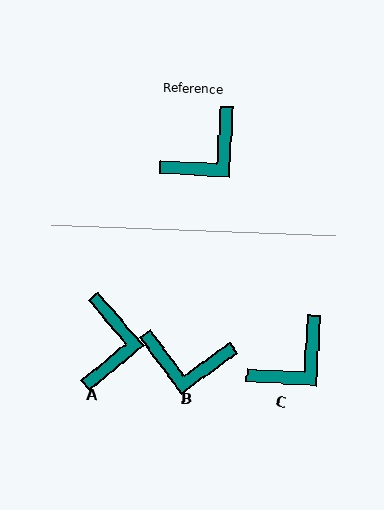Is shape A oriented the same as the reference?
No, it is off by about 43 degrees.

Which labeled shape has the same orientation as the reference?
C.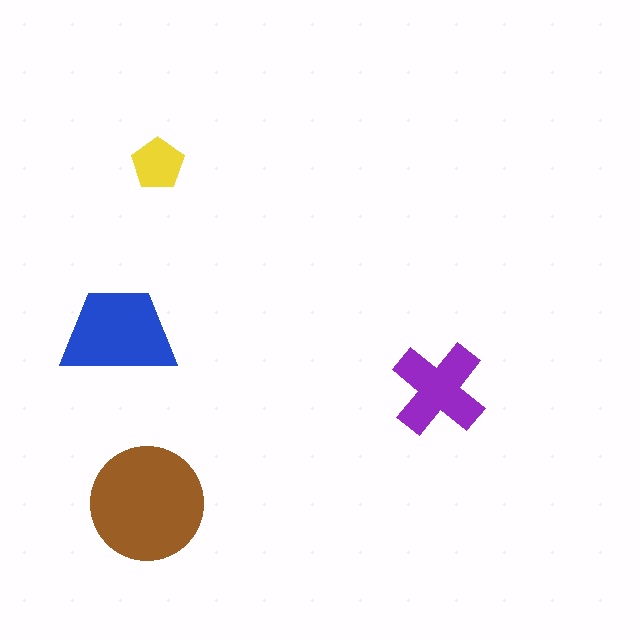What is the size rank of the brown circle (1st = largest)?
1st.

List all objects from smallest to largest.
The yellow pentagon, the purple cross, the blue trapezoid, the brown circle.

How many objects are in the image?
There are 4 objects in the image.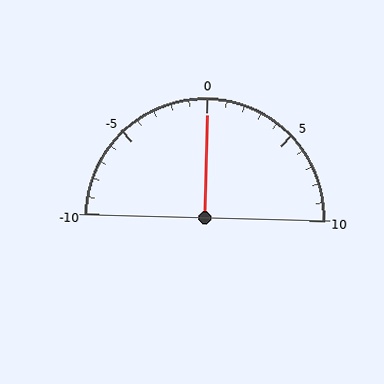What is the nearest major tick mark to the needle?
The nearest major tick mark is 0.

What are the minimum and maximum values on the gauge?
The gauge ranges from -10 to 10.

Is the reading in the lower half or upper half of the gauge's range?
The reading is in the upper half of the range (-10 to 10).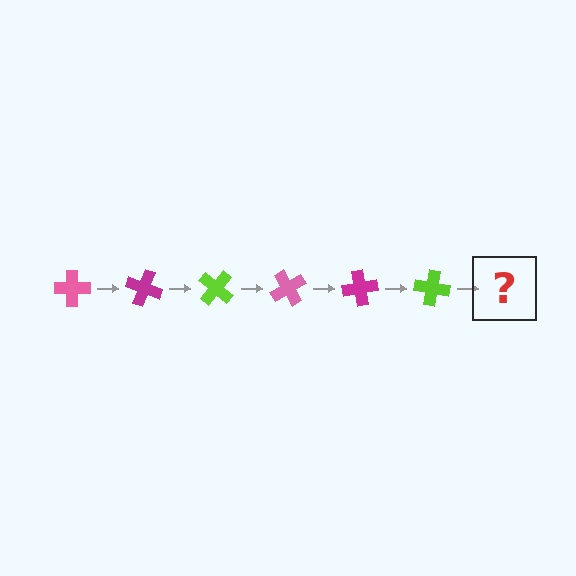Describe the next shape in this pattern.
It should be a pink cross, rotated 120 degrees from the start.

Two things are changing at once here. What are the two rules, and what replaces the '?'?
The two rules are that it rotates 20 degrees each step and the color cycles through pink, magenta, and lime. The '?' should be a pink cross, rotated 120 degrees from the start.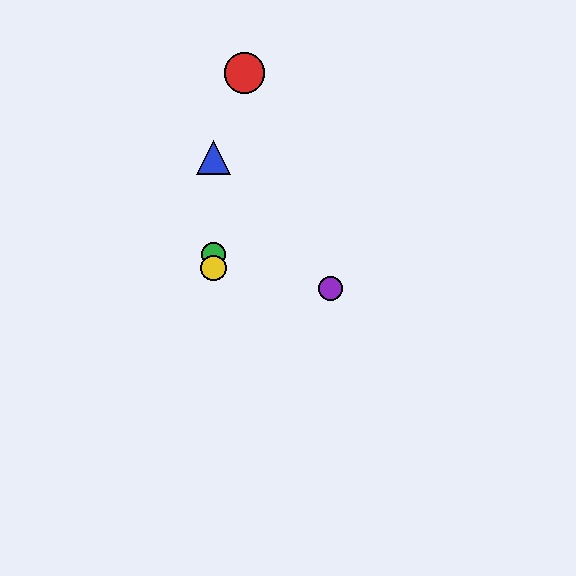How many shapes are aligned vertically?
3 shapes (the blue triangle, the green circle, the yellow circle) are aligned vertically.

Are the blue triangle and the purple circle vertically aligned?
No, the blue triangle is at x≈214 and the purple circle is at x≈331.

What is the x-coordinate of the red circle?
The red circle is at x≈244.